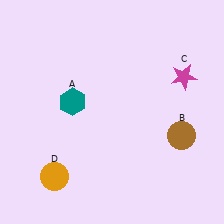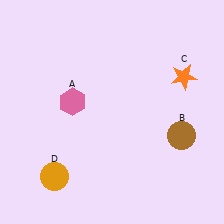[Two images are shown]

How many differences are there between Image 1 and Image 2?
There are 2 differences between the two images.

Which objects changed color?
A changed from teal to pink. C changed from magenta to orange.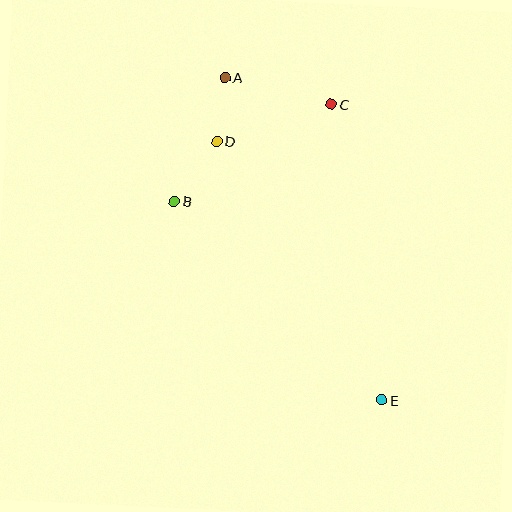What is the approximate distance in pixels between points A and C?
The distance between A and C is approximately 110 pixels.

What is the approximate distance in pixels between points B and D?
The distance between B and D is approximately 73 pixels.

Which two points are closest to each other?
Points A and D are closest to each other.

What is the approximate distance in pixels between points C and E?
The distance between C and E is approximately 300 pixels.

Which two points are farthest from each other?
Points A and E are farthest from each other.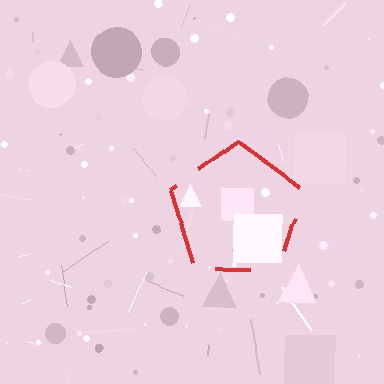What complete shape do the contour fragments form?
The contour fragments form a pentagon.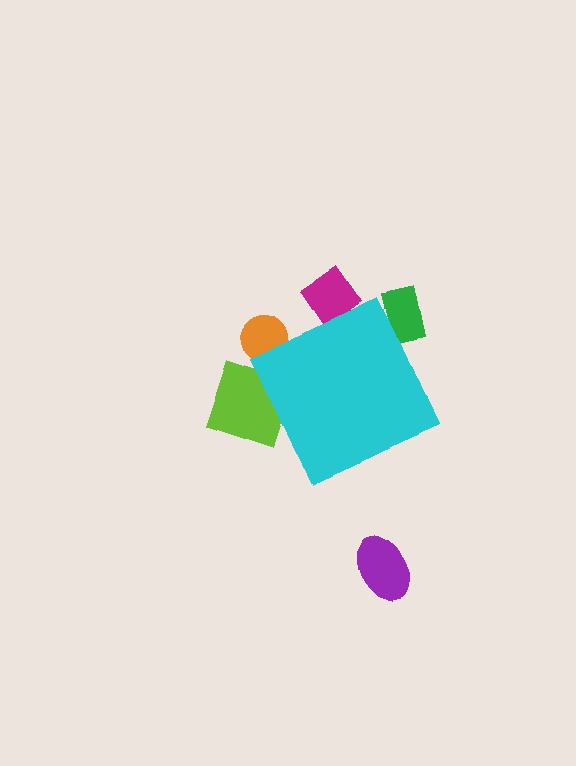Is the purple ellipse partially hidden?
No, the purple ellipse is fully visible.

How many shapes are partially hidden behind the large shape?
4 shapes are partially hidden.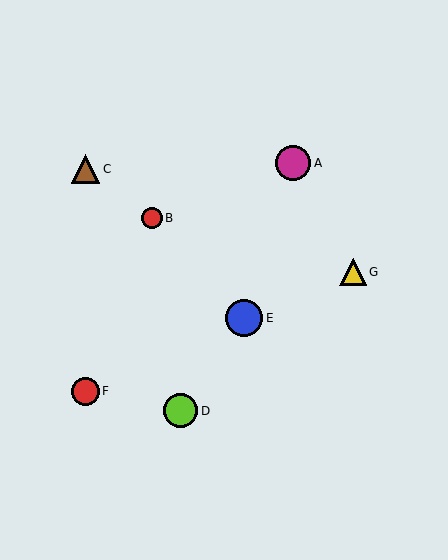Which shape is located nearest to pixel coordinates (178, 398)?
The lime circle (labeled D) at (181, 411) is nearest to that location.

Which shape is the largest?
The blue circle (labeled E) is the largest.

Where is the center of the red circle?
The center of the red circle is at (152, 218).